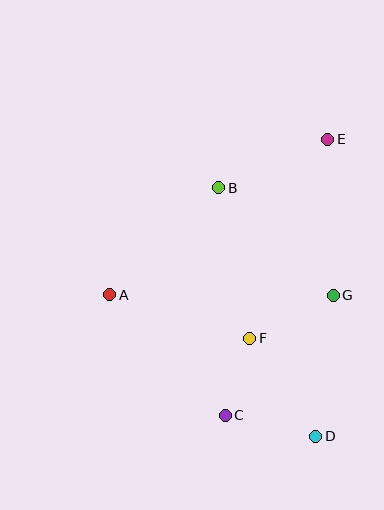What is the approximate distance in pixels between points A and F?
The distance between A and F is approximately 147 pixels.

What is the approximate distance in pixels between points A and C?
The distance between A and C is approximately 167 pixels.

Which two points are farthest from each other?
Points D and E are farthest from each other.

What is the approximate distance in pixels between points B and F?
The distance between B and F is approximately 153 pixels.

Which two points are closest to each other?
Points C and F are closest to each other.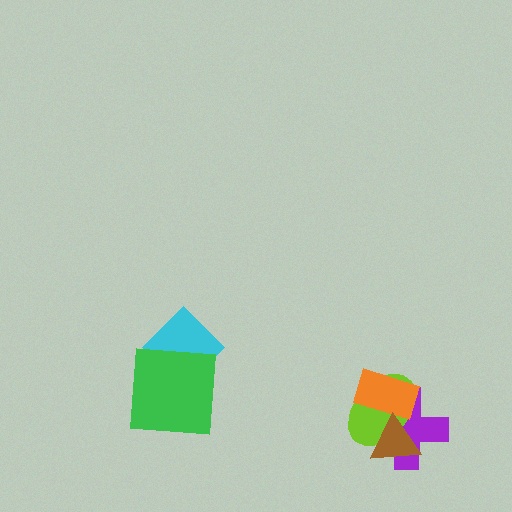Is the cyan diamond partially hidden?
Yes, it is partially covered by another shape.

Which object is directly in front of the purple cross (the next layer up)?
The lime ellipse is directly in front of the purple cross.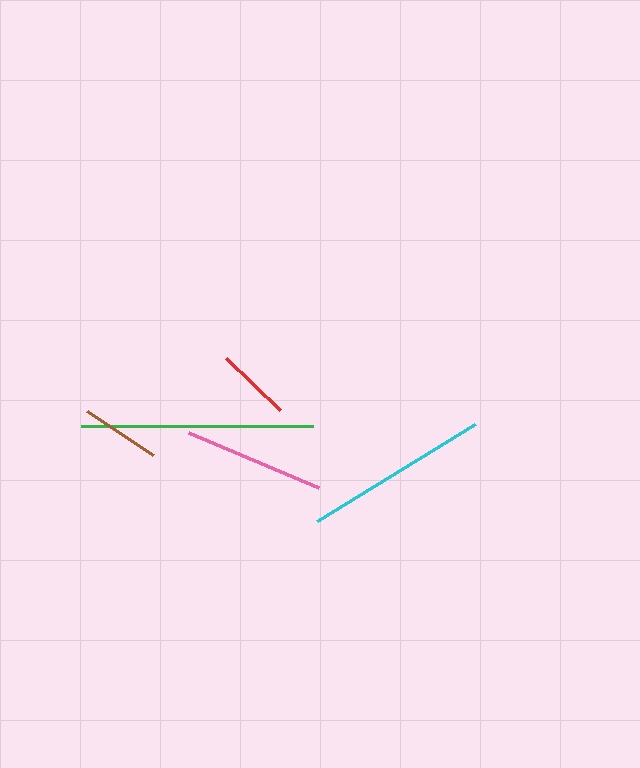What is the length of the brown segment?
The brown segment is approximately 79 pixels long.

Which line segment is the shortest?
The red line is the shortest at approximately 76 pixels.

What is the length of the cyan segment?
The cyan segment is approximately 186 pixels long.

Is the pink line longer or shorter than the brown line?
The pink line is longer than the brown line.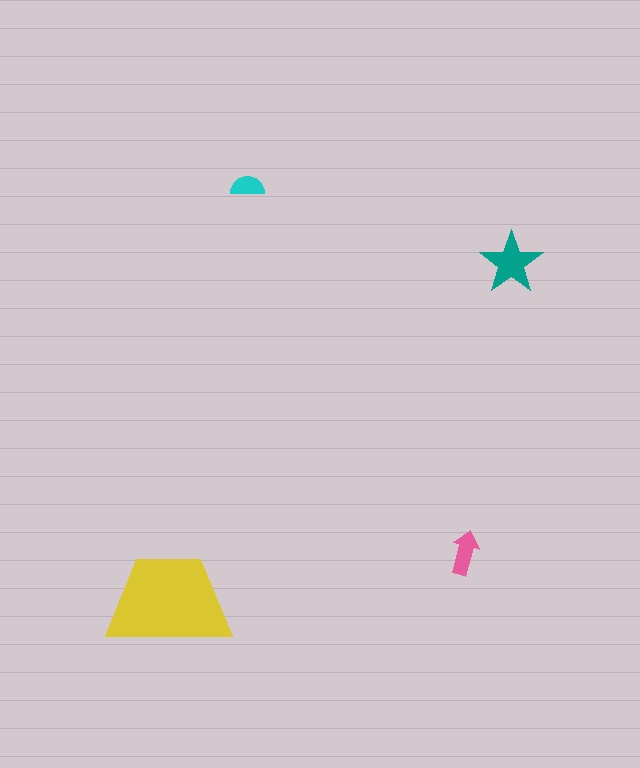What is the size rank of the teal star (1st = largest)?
2nd.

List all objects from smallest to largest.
The cyan semicircle, the pink arrow, the teal star, the yellow trapezoid.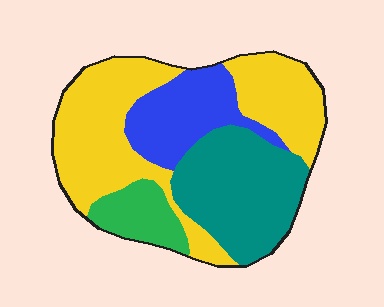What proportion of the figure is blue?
Blue covers around 20% of the figure.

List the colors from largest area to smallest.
From largest to smallest: yellow, teal, blue, green.